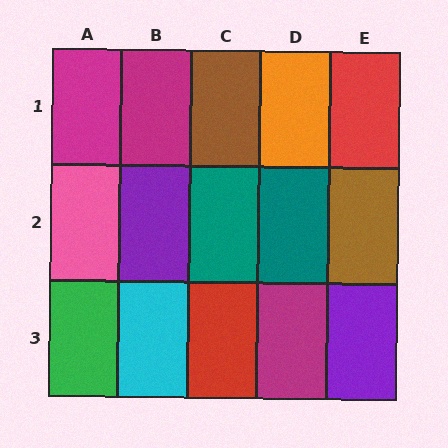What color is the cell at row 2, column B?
Purple.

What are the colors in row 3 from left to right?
Green, cyan, red, magenta, purple.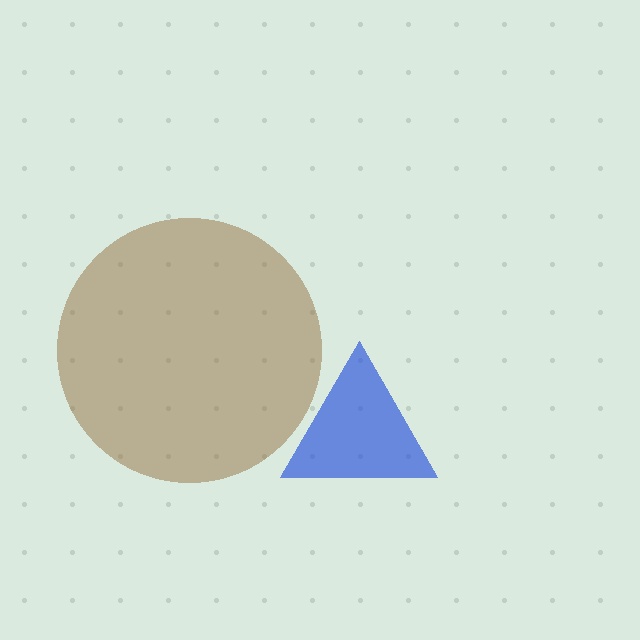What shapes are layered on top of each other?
The layered shapes are: a blue triangle, a brown circle.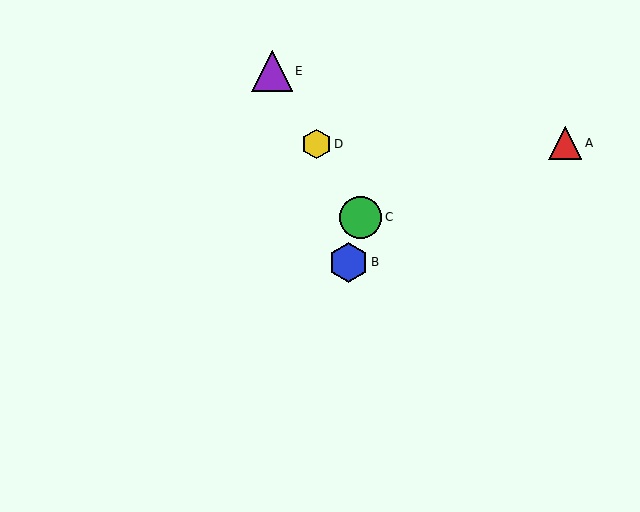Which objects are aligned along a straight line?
Objects C, D, E are aligned along a straight line.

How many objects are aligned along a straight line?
3 objects (C, D, E) are aligned along a straight line.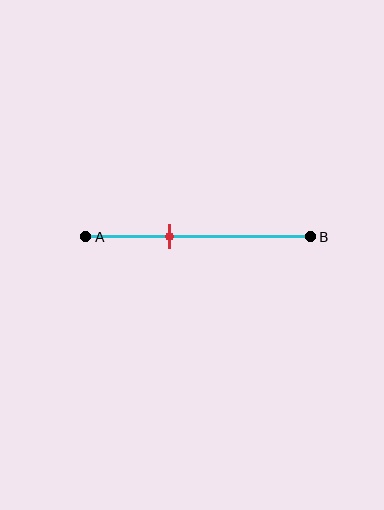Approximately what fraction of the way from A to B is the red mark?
The red mark is approximately 40% of the way from A to B.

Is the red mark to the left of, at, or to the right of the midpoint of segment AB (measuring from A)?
The red mark is to the left of the midpoint of segment AB.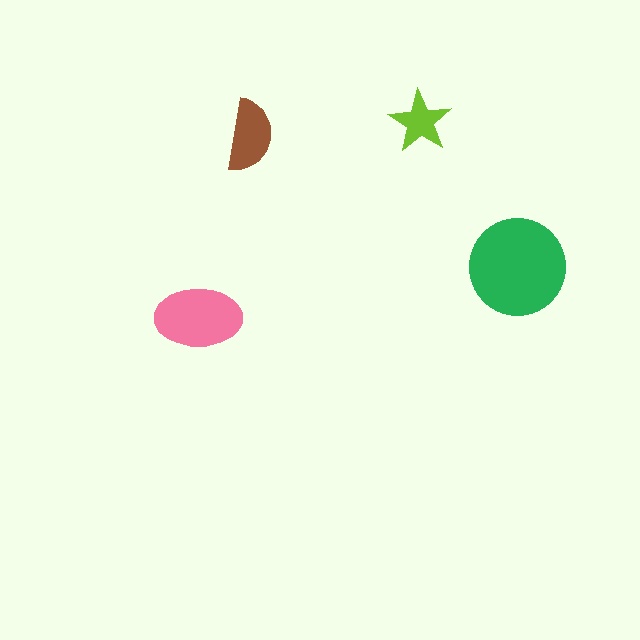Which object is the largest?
The green circle.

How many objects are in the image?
There are 4 objects in the image.